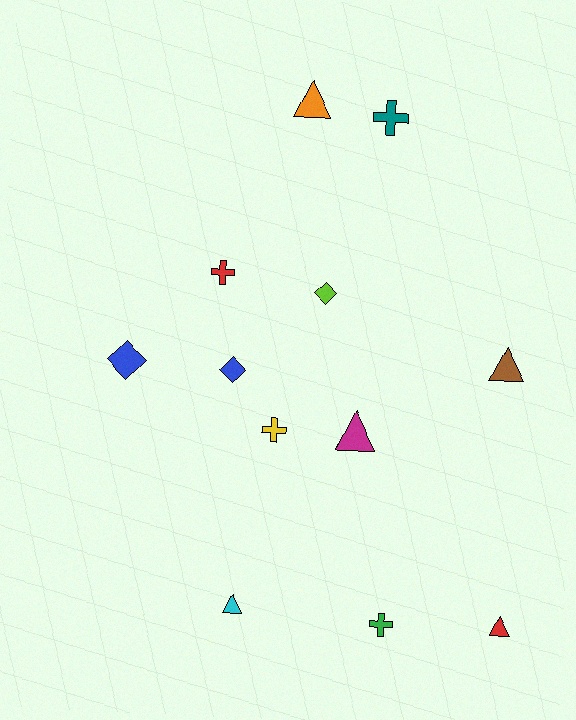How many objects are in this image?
There are 12 objects.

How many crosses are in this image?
There are 4 crosses.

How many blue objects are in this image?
There are 2 blue objects.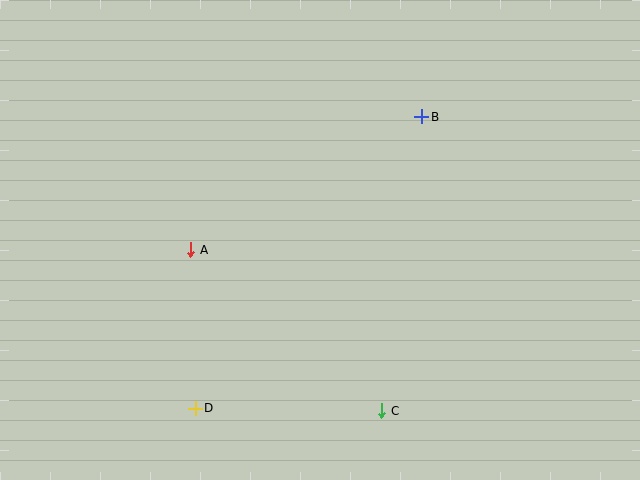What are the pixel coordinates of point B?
Point B is at (422, 117).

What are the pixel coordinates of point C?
Point C is at (382, 411).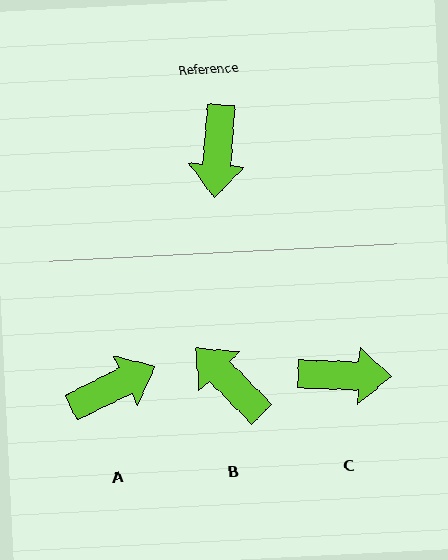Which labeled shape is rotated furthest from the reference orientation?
B, about 131 degrees away.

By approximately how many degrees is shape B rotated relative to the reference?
Approximately 131 degrees clockwise.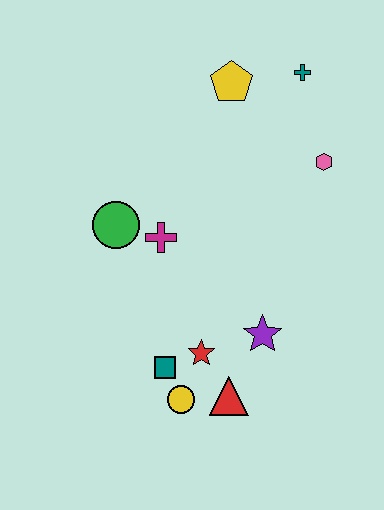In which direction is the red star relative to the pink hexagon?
The red star is below the pink hexagon.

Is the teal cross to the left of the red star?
No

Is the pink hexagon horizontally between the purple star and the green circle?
No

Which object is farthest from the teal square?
The teal cross is farthest from the teal square.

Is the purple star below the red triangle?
No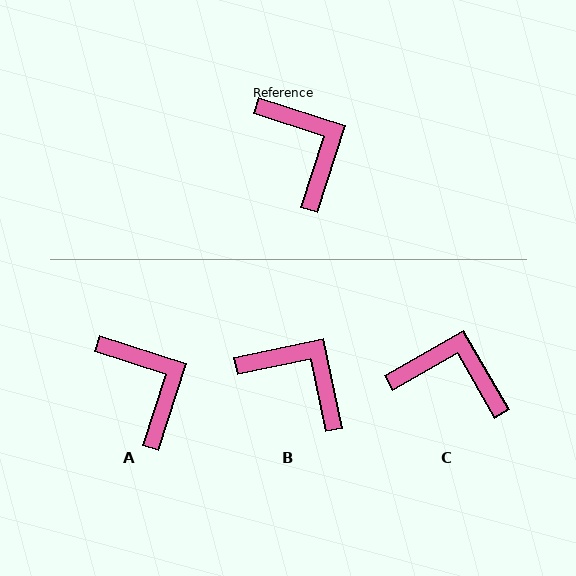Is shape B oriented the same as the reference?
No, it is off by about 29 degrees.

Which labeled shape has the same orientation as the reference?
A.